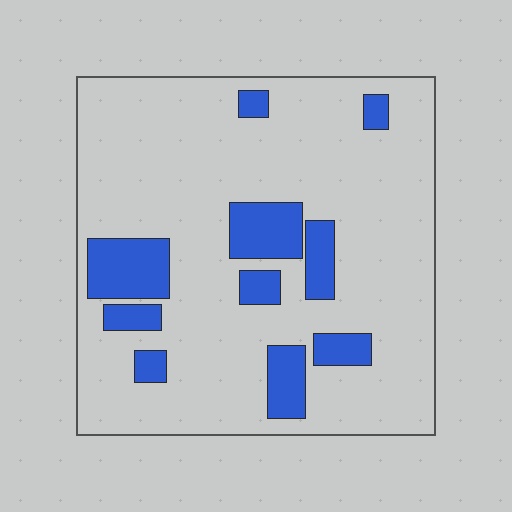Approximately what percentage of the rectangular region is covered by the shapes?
Approximately 15%.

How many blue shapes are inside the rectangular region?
10.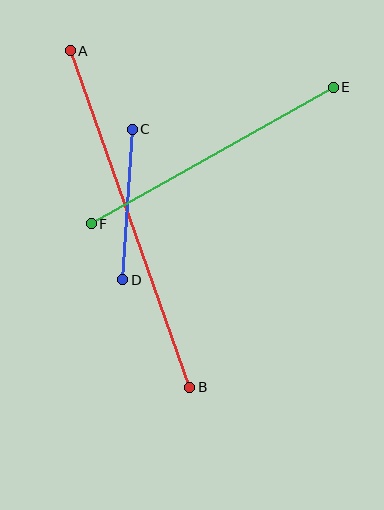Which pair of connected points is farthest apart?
Points A and B are farthest apart.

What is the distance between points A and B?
The distance is approximately 357 pixels.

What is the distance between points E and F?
The distance is approximately 278 pixels.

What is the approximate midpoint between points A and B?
The midpoint is at approximately (130, 219) pixels.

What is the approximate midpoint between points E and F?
The midpoint is at approximately (212, 155) pixels.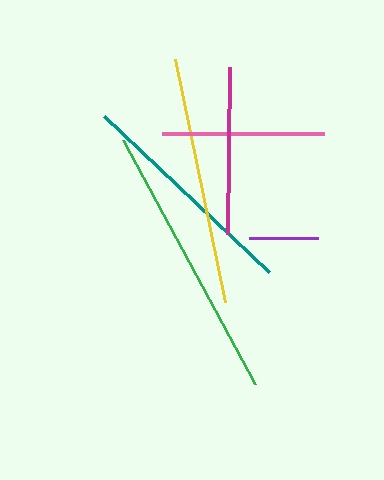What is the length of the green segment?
The green segment is approximately 277 pixels long.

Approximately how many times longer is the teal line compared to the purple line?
The teal line is approximately 3.3 times the length of the purple line.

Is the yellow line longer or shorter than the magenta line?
The yellow line is longer than the magenta line.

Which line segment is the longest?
The green line is the longest at approximately 277 pixels.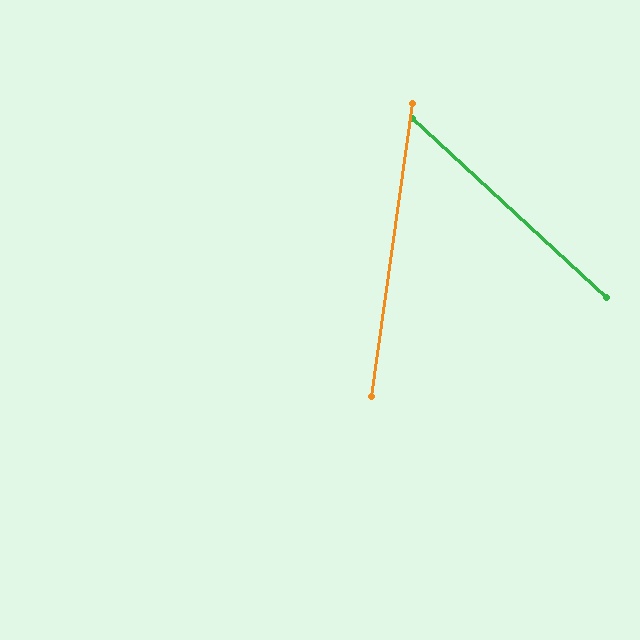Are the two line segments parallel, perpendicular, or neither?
Neither parallel nor perpendicular — they differ by about 55°.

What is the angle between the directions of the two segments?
Approximately 55 degrees.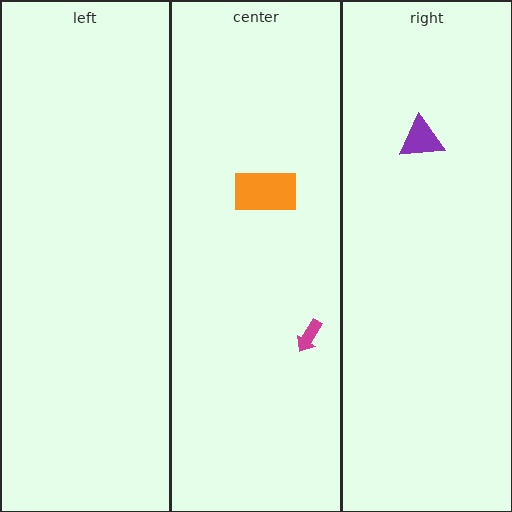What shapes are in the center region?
The orange rectangle, the magenta arrow.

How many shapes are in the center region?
2.